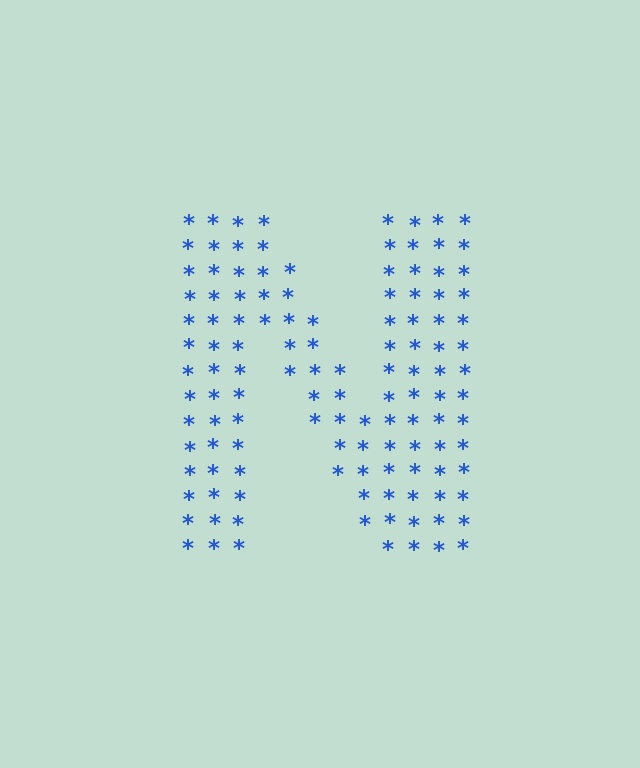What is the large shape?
The large shape is the letter N.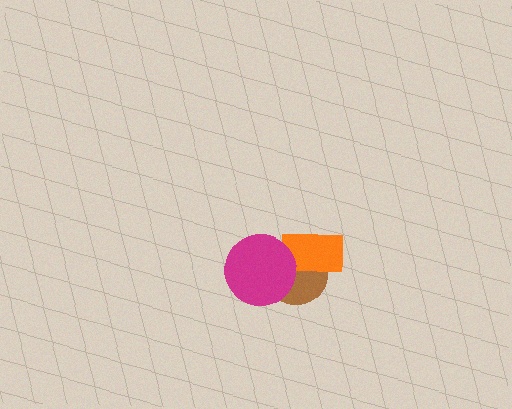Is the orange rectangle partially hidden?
Yes, it is partially covered by another shape.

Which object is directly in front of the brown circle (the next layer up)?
The orange rectangle is directly in front of the brown circle.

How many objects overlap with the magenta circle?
2 objects overlap with the magenta circle.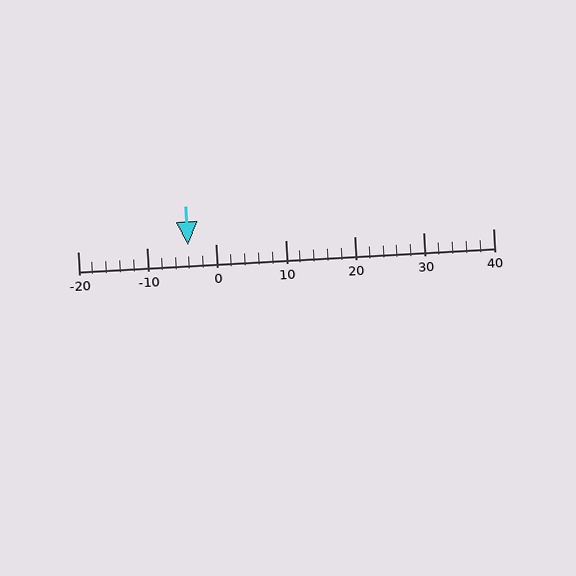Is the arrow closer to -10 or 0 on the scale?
The arrow is closer to 0.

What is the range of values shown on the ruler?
The ruler shows values from -20 to 40.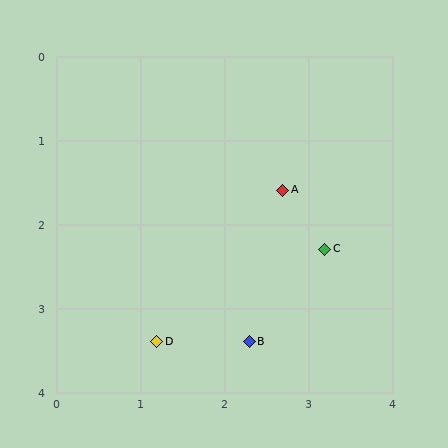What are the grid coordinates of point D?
Point D is at approximately (1.2, 3.4).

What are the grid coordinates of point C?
Point C is at approximately (3.2, 2.3).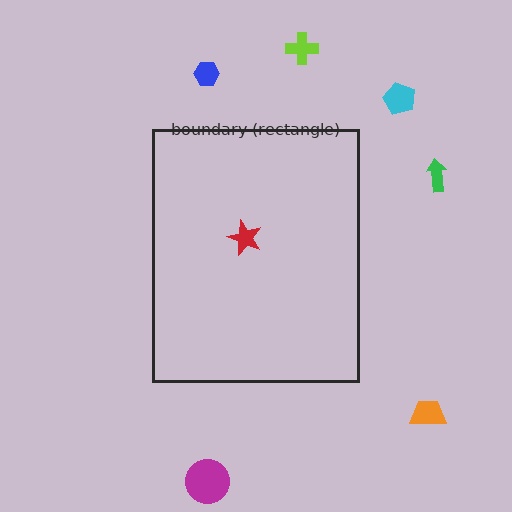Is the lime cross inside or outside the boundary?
Outside.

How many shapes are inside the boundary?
1 inside, 6 outside.